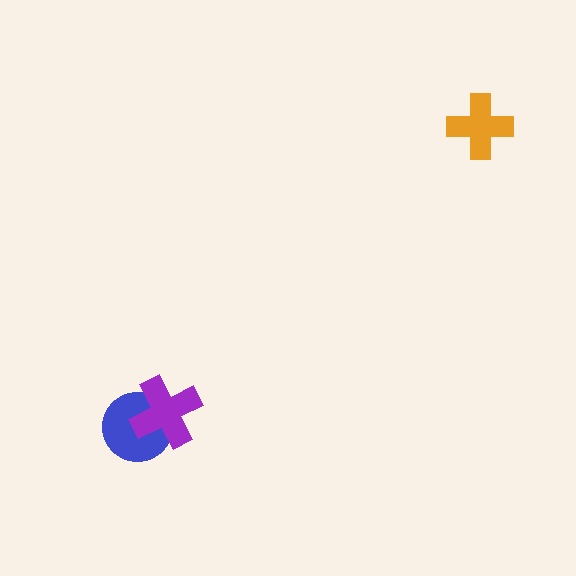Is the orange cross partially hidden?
No, no other shape covers it.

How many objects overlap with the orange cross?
0 objects overlap with the orange cross.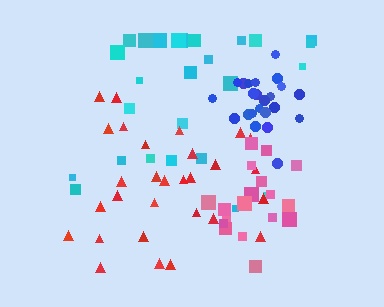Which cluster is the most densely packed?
Blue.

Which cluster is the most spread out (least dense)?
Cyan.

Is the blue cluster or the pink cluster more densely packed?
Blue.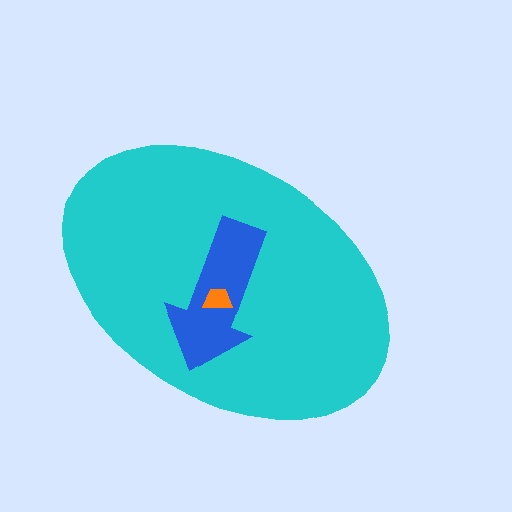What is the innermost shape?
The orange trapezoid.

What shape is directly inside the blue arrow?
The orange trapezoid.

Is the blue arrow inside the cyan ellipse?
Yes.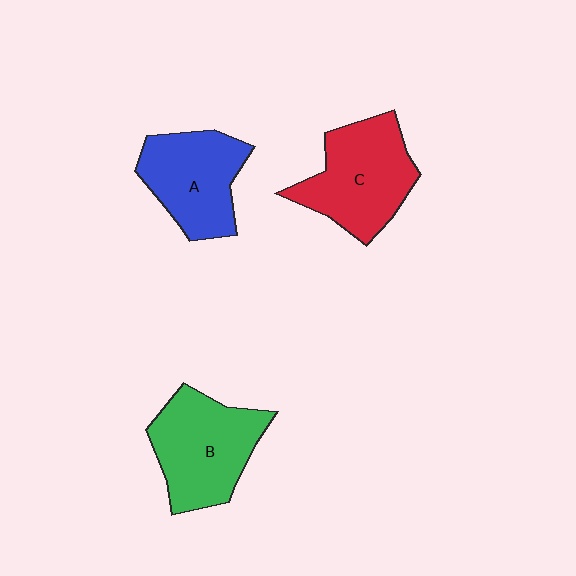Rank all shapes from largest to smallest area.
From largest to smallest: C (red), B (green), A (blue).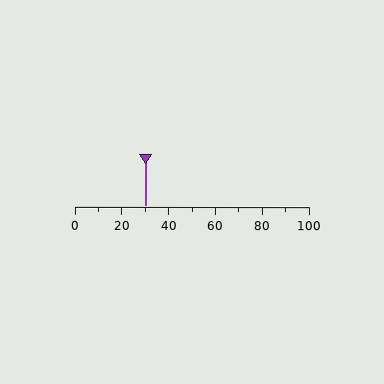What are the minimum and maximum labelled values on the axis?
The axis runs from 0 to 100.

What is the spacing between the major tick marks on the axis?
The major ticks are spaced 20 apart.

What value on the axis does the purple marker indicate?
The marker indicates approximately 30.